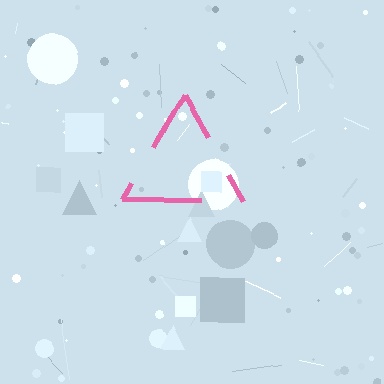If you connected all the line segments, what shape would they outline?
They would outline a triangle.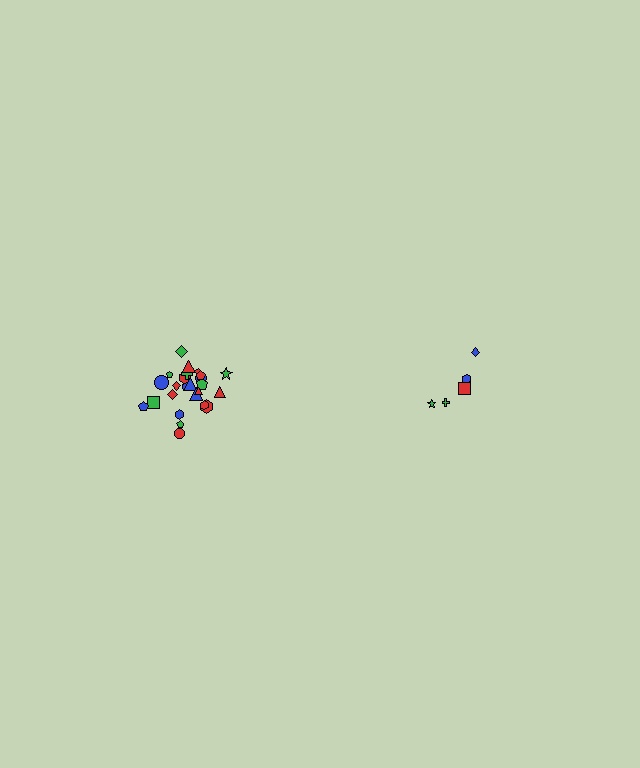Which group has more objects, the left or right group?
The left group.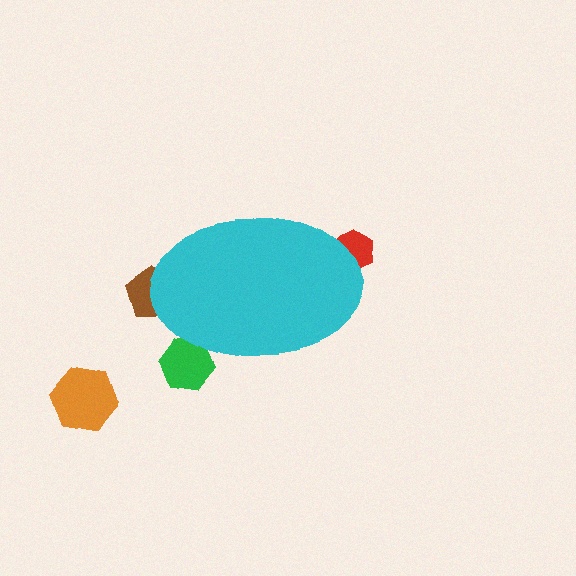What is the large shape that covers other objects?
A cyan ellipse.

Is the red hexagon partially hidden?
Yes, the red hexagon is partially hidden behind the cyan ellipse.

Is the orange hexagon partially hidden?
No, the orange hexagon is fully visible.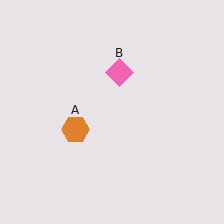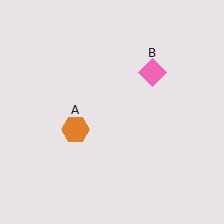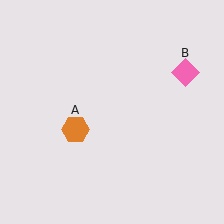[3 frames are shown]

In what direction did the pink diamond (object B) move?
The pink diamond (object B) moved right.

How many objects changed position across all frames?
1 object changed position: pink diamond (object B).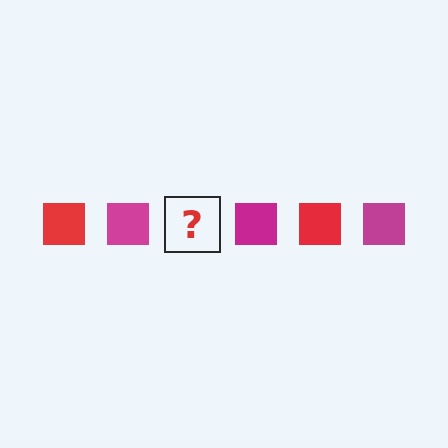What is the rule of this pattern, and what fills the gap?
The rule is that the pattern cycles through red, magenta squares. The gap should be filled with a red square.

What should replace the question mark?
The question mark should be replaced with a red square.